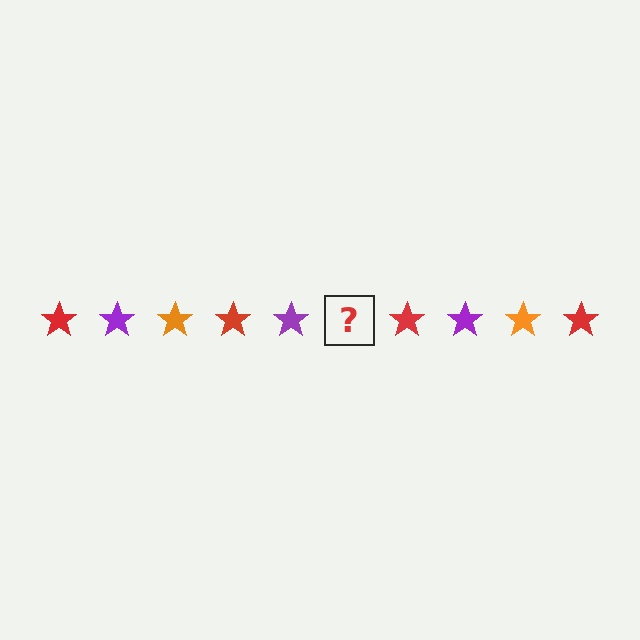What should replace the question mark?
The question mark should be replaced with an orange star.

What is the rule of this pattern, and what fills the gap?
The rule is that the pattern cycles through red, purple, orange stars. The gap should be filled with an orange star.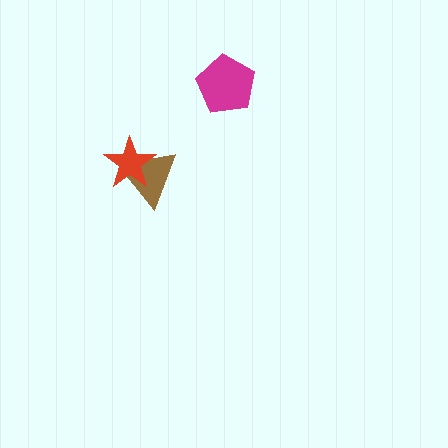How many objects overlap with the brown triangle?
1 object overlaps with the brown triangle.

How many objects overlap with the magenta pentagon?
0 objects overlap with the magenta pentagon.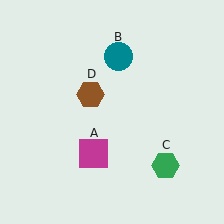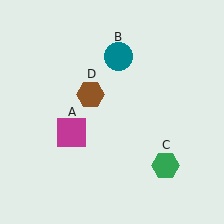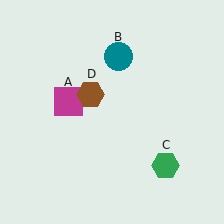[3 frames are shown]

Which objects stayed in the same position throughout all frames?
Teal circle (object B) and green hexagon (object C) and brown hexagon (object D) remained stationary.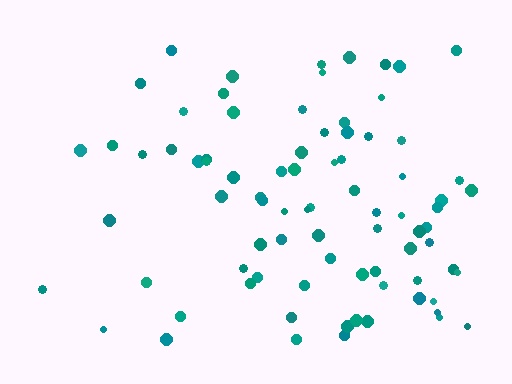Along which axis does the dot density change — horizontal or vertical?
Horizontal.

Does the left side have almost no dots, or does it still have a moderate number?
Still a moderate number, just noticeably fewer than the right.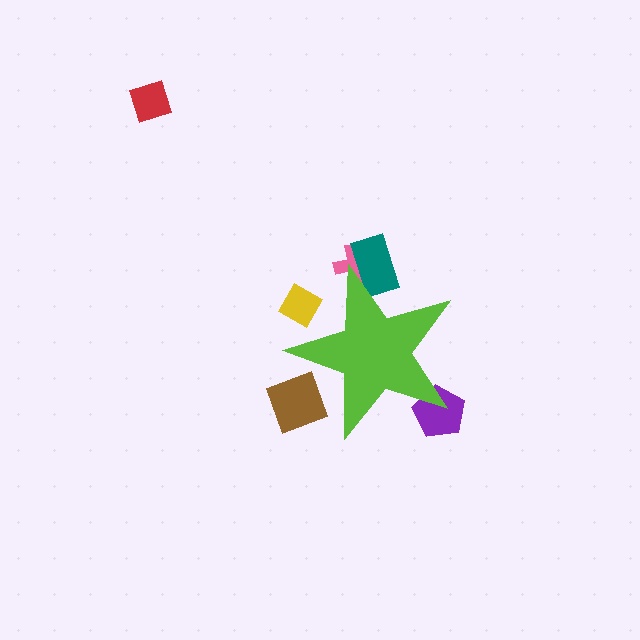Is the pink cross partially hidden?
Yes, the pink cross is partially hidden behind the lime star.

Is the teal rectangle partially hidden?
Yes, the teal rectangle is partially hidden behind the lime star.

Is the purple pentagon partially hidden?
Yes, the purple pentagon is partially hidden behind the lime star.